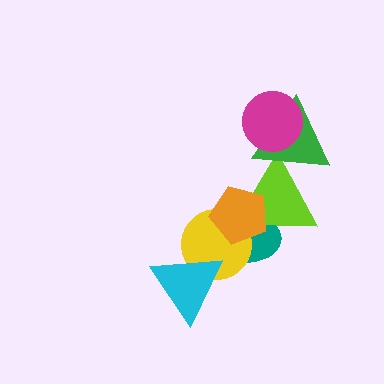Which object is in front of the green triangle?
The magenta circle is in front of the green triangle.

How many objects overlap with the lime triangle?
4 objects overlap with the lime triangle.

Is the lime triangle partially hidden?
Yes, it is partially covered by another shape.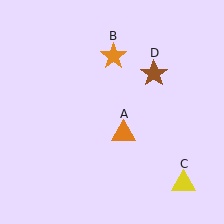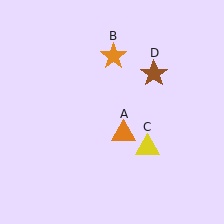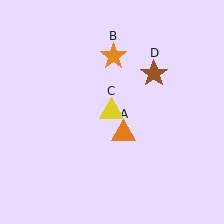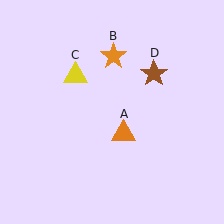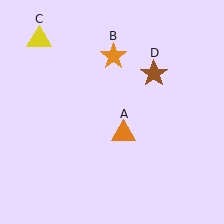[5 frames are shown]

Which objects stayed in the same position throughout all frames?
Orange triangle (object A) and orange star (object B) and brown star (object D) remained stationary.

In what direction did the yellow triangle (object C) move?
The yellow triangle (object C) moved up and to the left.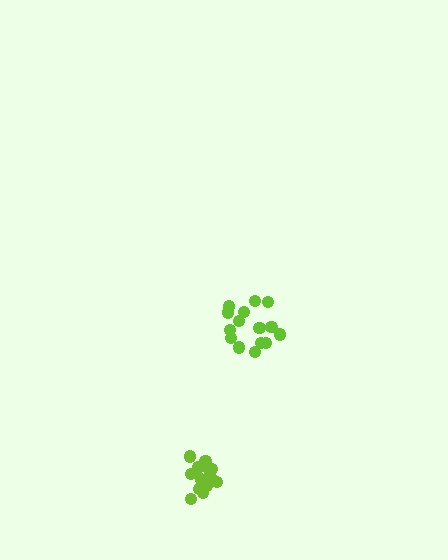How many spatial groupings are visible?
There are 2 spatial groupings.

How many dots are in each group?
Group 1: 15 dots, Group 2: 14 dots (29 total).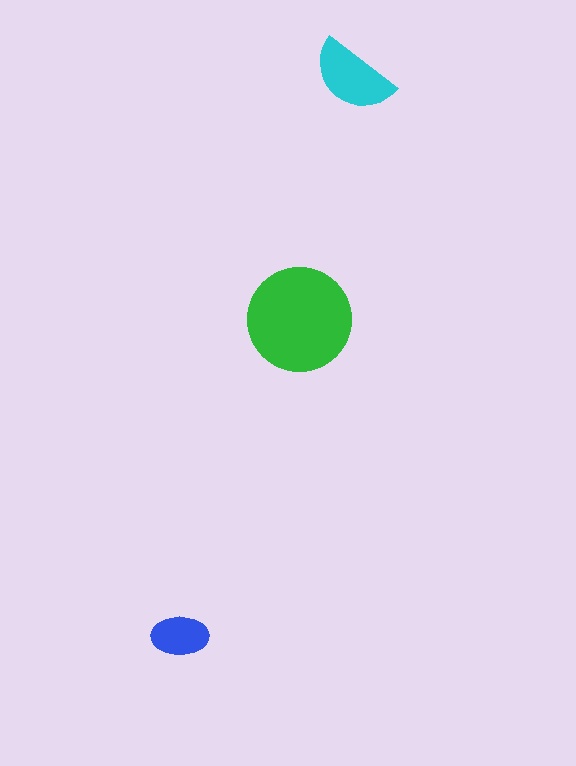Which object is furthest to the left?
The blue ellipse is leftmost.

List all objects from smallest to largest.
The blue ellipse, the cyan semicircle, the green circle.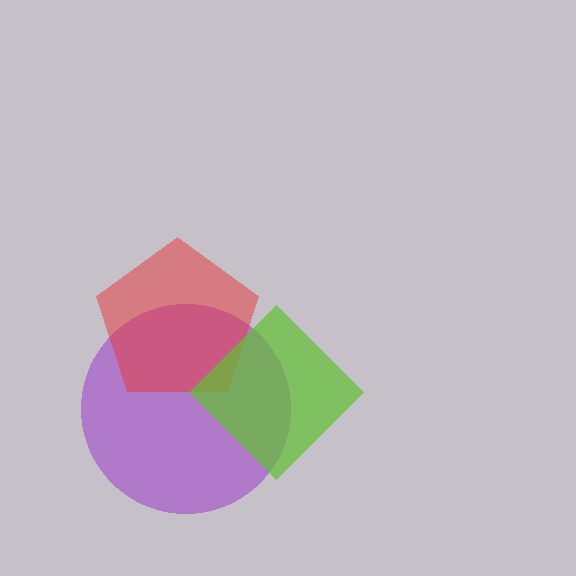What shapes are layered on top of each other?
The layered shapes are: a purple circle, a red pentagon, a lime diamond.